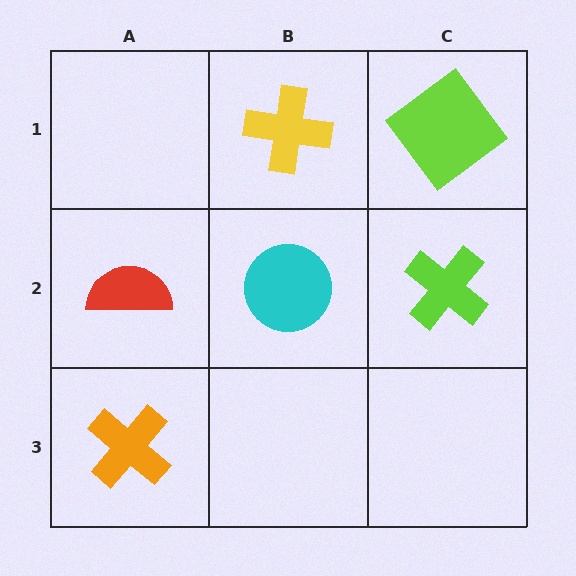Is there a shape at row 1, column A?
No, that cell is empty.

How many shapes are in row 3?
1 shape.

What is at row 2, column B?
A cyan circle.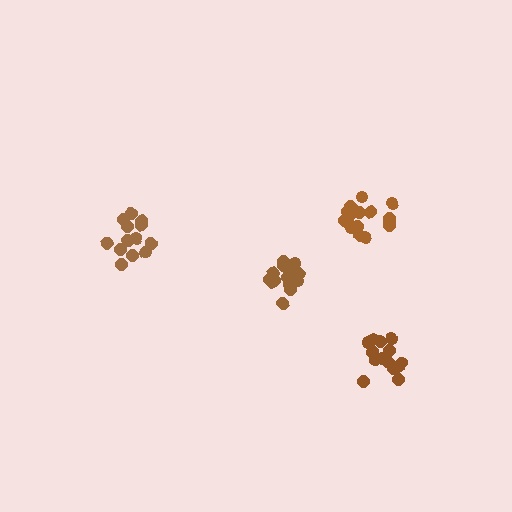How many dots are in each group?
Group 1: 16 dots, Group 2: 13 dots, Group 3: 16 dots, Group 4: 14 dots (59 total).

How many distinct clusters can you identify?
There are 4 distinct clusters.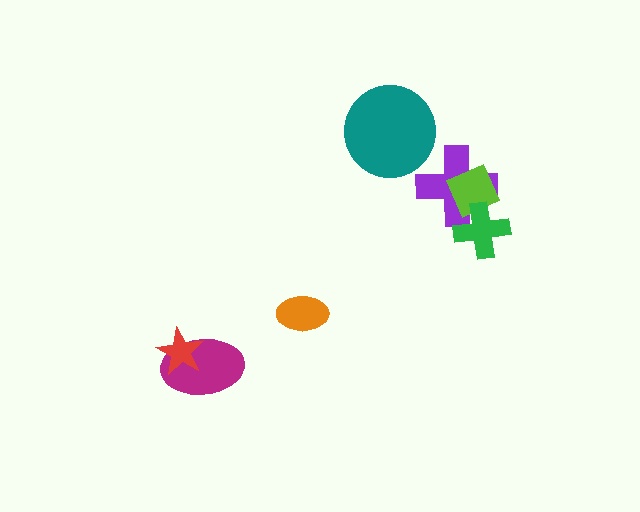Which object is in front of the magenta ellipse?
The red star is in front of the magenta ellipse.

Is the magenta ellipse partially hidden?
Yes, it is partially covered by another shape.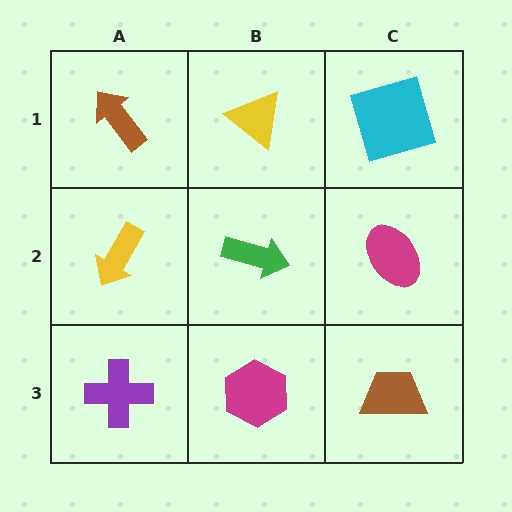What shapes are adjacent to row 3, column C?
A magenta ellipse (row 2, column C), a magenta hexagon (row 3, column B).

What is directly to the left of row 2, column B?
A yellow arrow.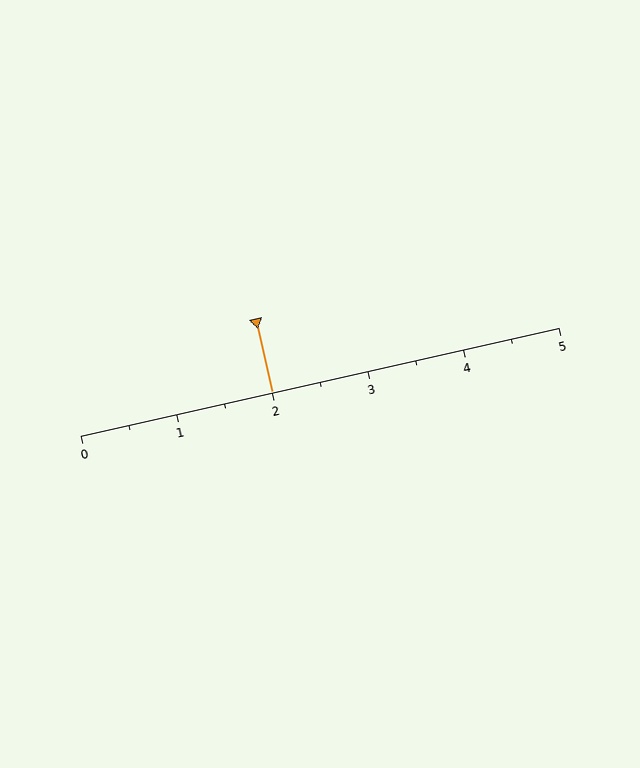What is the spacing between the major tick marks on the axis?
The major ticks are spaced 1 apart.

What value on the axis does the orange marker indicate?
The marker indicates approximately 2.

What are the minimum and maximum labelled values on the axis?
The axis runs from 0 to 5.